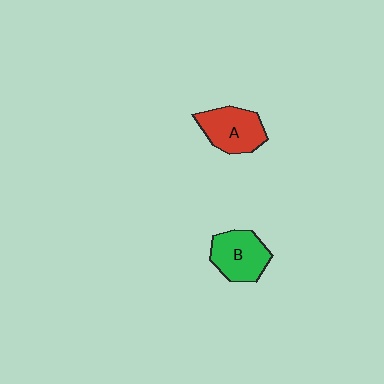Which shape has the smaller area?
Shape A (red).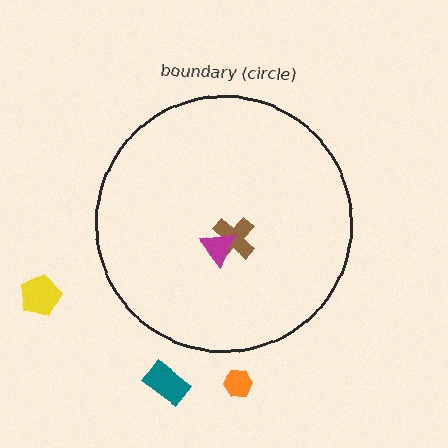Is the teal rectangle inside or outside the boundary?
Outside.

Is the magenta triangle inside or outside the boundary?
Inside.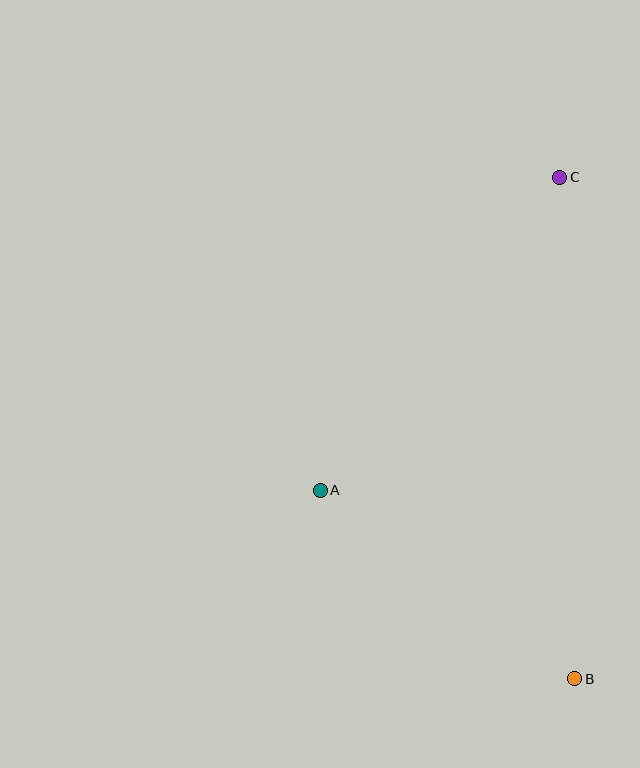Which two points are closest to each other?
Points A and B are closest to each other.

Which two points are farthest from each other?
Points B and C are farthest from each other.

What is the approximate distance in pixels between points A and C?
The distance between A and C is approximately 394 pixels.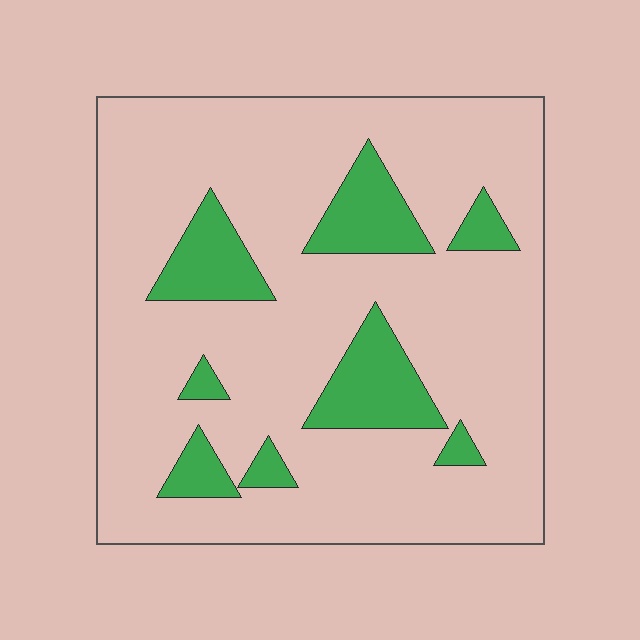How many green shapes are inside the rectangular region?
8.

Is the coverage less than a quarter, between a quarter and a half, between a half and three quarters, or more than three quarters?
Less than a quarter.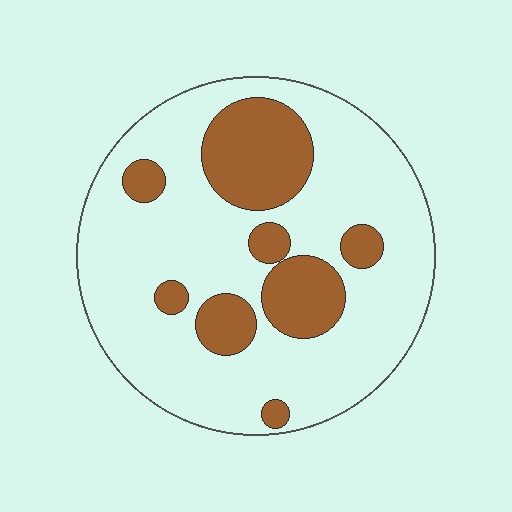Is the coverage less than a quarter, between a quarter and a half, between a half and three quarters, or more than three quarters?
Less than a quarter.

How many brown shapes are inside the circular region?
8.